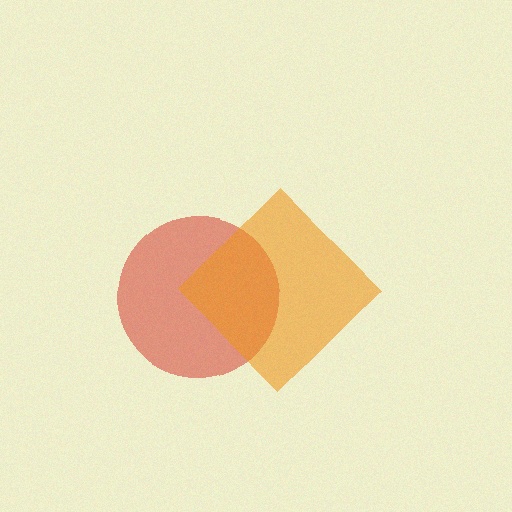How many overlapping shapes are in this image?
There are 2 overlapping shapes in the image.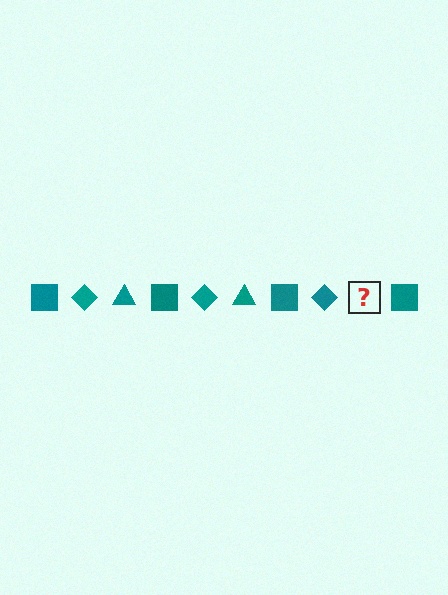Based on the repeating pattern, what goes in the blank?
The blank should be a teal triangle.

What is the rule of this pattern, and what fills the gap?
The rule is that the pattern cycles through square, diamond, triangle shapes in teal. The gap should be filled with a teal triangle.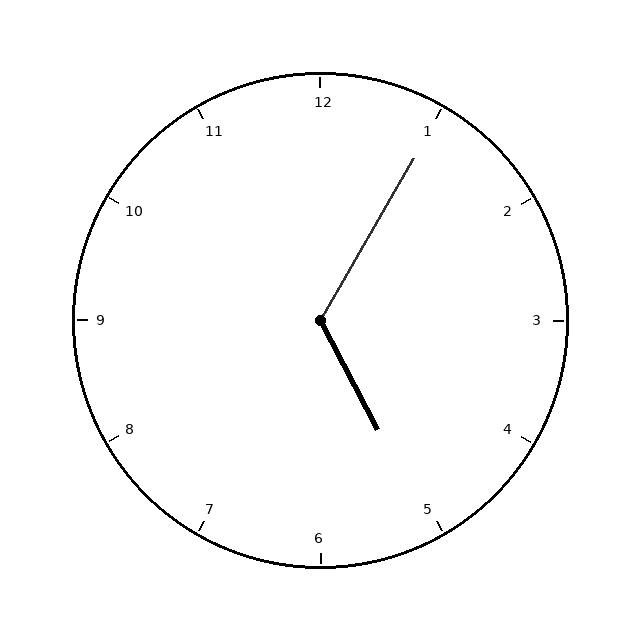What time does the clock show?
5:05.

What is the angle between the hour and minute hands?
Approximately 122 degrees.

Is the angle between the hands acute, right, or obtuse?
It is obtuse.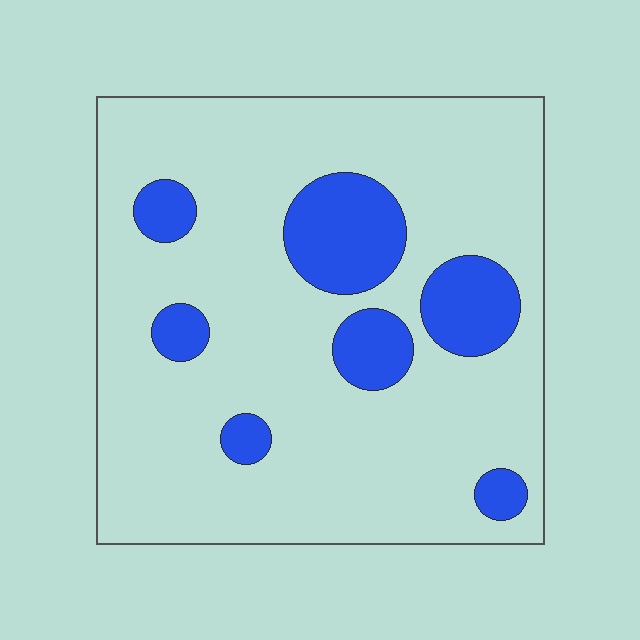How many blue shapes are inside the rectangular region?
7.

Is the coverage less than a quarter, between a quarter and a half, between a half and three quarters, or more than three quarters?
Less than a quarter.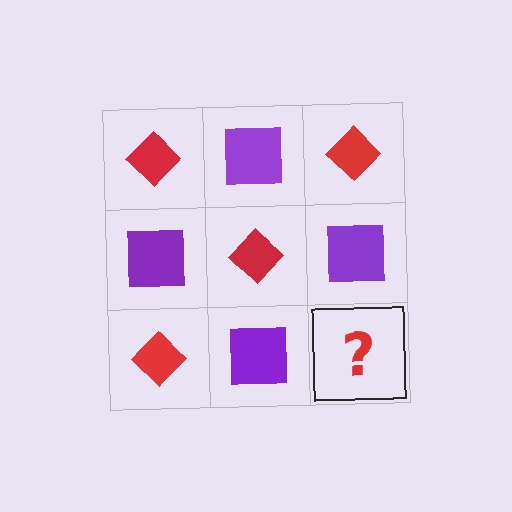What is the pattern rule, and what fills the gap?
The rule is that it alternates red diamond and purple square in a checkerboard pattern. The gap should be filled with a red diamond.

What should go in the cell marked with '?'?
The missing cell should contain a red diamond.